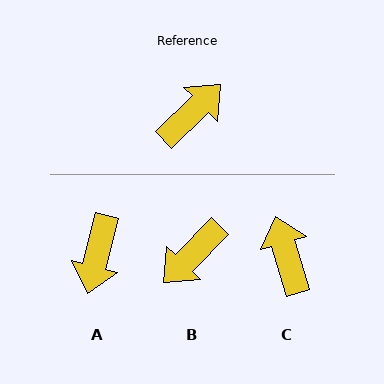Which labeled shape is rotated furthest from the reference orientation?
B, about 179 degrees away.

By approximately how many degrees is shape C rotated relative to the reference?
Approximately 62 degrees counter-clockwise.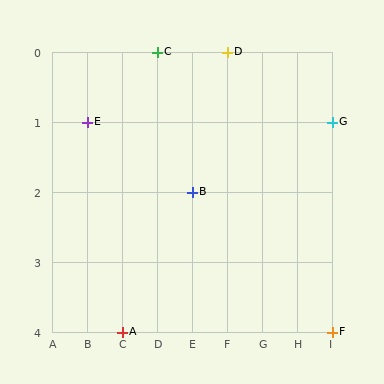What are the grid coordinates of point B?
Point B is at grid coordinates (E, 2).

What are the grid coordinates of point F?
Point F is at grid coordinates (I, 4).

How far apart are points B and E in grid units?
Points B and E are 3 columns and 1 row apart (about 3.2 grid units diagonally).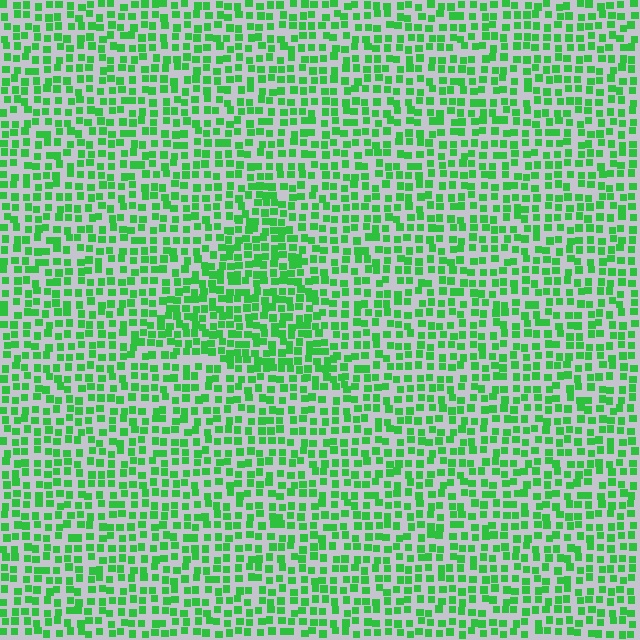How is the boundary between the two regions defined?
The boundary is defined by a change in element density (approximately 1.5x ratio). All elements are the same color, size, and shape.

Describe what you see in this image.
The image contains small green elements arranged at two different densities. A triangle-shaped region is visible where the elements are more densely packed than the surrounding area.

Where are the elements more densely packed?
The elements are more densely packed inside the triangle boundary.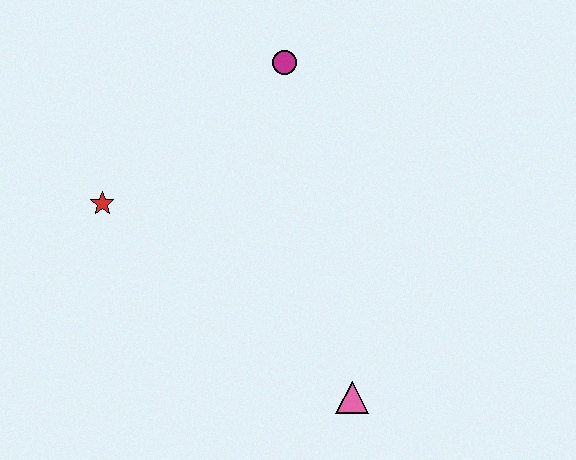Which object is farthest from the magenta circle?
The pink triangle is farthest from the magenta circle.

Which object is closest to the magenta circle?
The red star is closest to the magenta circle.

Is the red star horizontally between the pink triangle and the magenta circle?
No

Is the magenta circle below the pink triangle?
No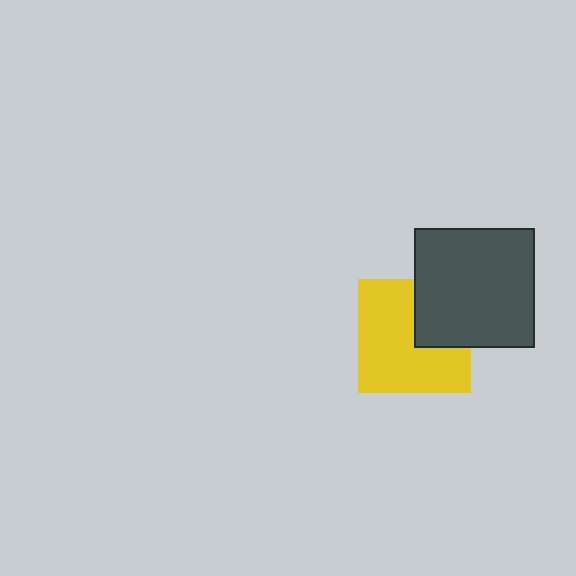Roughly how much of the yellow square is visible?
Most of it is visible (roughly 70%).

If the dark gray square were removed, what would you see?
You would see the complete yellow square.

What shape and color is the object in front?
The object in front is a dark gray square.